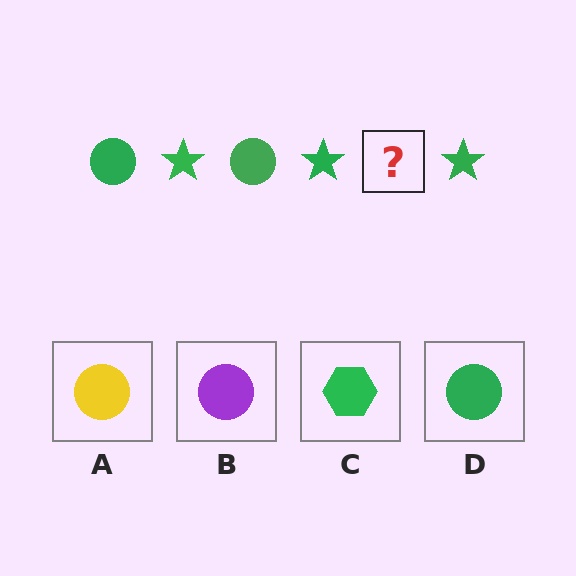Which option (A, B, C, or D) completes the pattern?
D.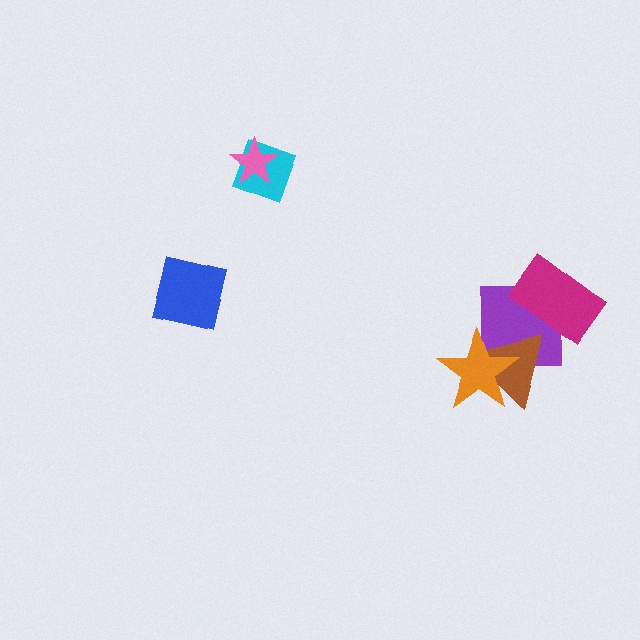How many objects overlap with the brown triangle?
2 objects overlap with the brown triangle.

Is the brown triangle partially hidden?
Yes, it is partially covered by another shape.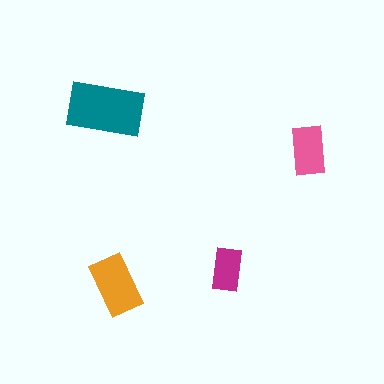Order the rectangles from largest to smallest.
the teal one, the orange one, the pink one, the magenta one.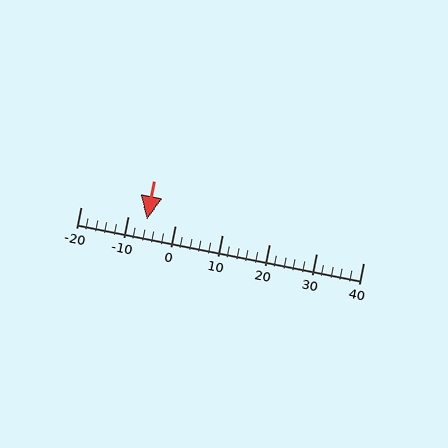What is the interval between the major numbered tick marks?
The major tick marks are spaced 10 units apart.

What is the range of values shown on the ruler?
The ruler shows values from -20 to 40.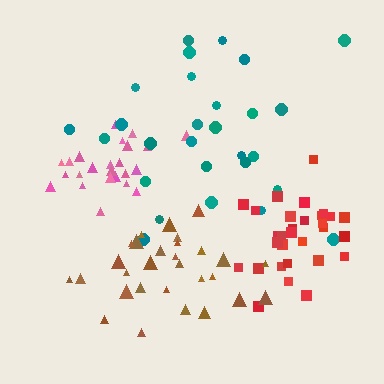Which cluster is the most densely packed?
Brown.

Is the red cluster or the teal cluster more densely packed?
Red.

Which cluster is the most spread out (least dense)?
Teal.